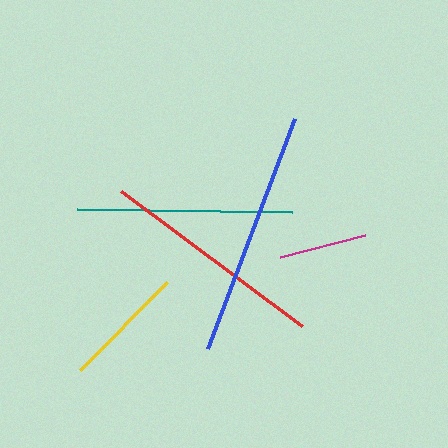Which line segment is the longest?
The blue line is the longest at approximately 246 pixels.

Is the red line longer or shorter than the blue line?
The blue line is longer than the red line.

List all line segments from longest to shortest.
From longest to shortest: blue, red, teal, yellow, magenta.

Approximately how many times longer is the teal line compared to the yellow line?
The teal line is approximately 1.7 times the length of the yellow line.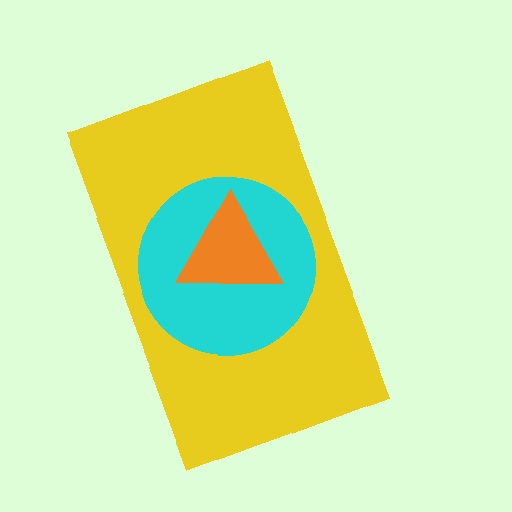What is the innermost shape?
The orange triangle.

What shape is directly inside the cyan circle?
The orange triangle.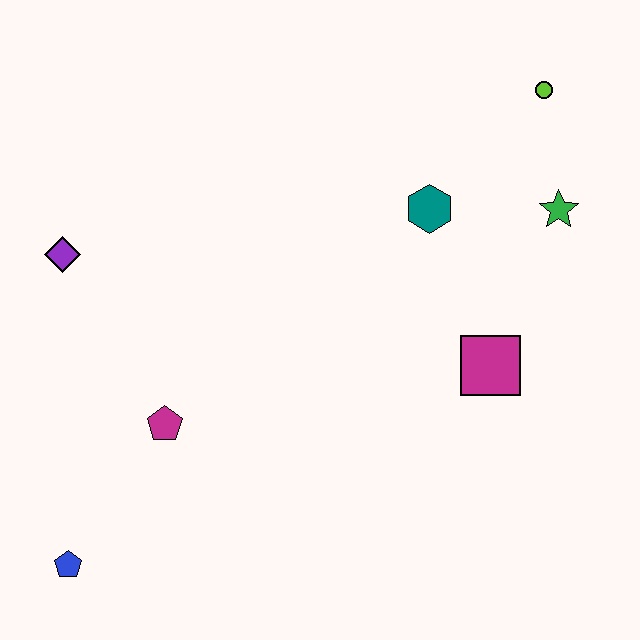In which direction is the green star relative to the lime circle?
The green star is below the lime circle.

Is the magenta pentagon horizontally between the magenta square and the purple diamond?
Yes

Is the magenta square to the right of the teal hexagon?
Yes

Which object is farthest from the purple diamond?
The lime circle is farthest from the purple diamond.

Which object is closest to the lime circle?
The green star is closest to the lime circle.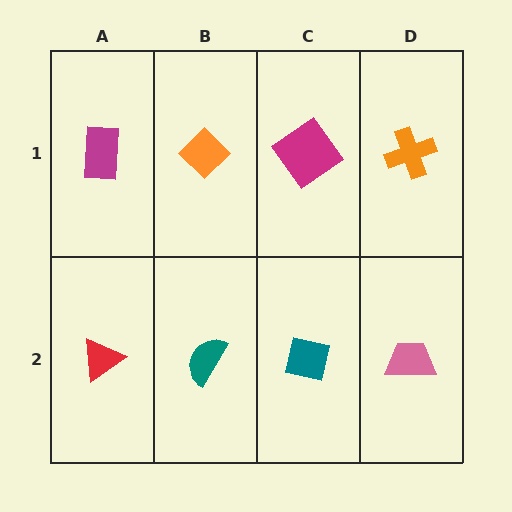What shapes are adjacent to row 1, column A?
A red triangle (row 2, column A), an orange diamond (row 1, column B).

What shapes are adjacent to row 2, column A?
A magenta rectangle (row 1, column A), a teal semicircle (row 2, column B).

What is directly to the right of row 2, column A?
A teal semicircle.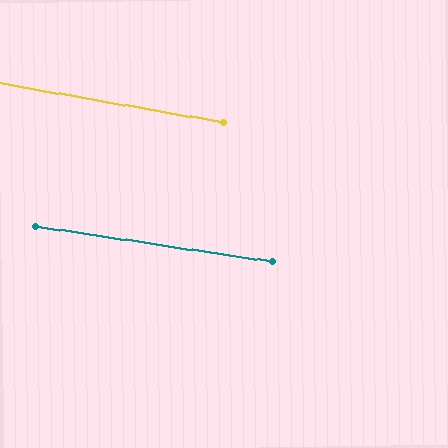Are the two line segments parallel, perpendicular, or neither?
Parallel — their directions differ by only 1.4°.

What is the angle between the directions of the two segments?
Approximately 1 degree.